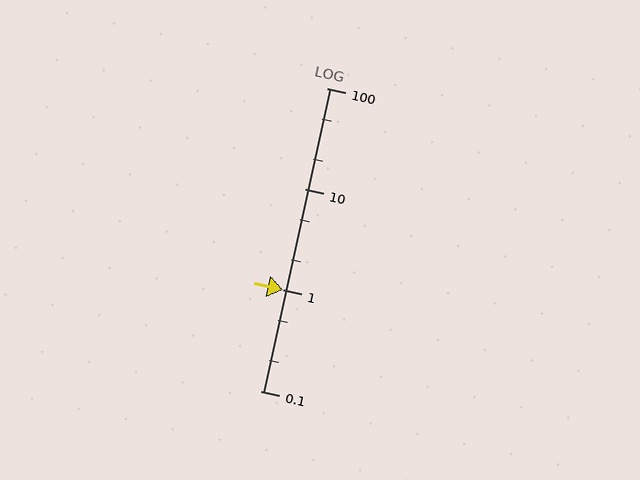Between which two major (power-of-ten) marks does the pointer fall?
The pointer is between 1 and 10.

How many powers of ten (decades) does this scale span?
The scale spans 3 decades, from 0.1 to 100.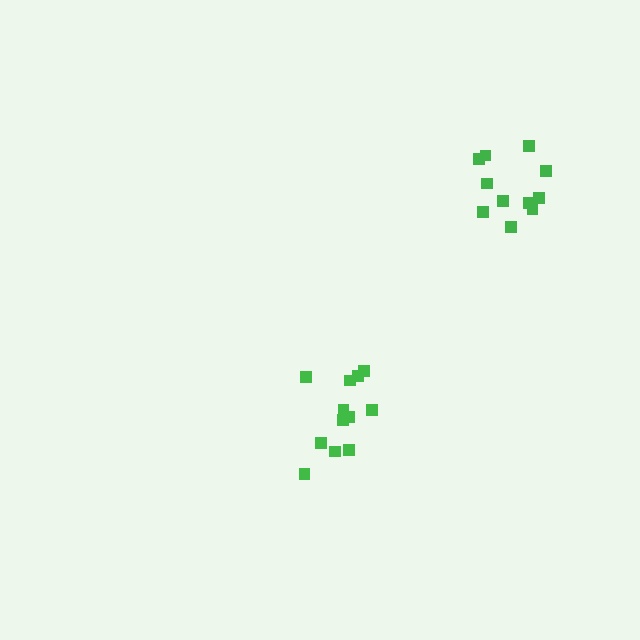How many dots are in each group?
Group 1: 12 dots, Group 2: 11 dots (23 total).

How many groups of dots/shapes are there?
There are 2 groups.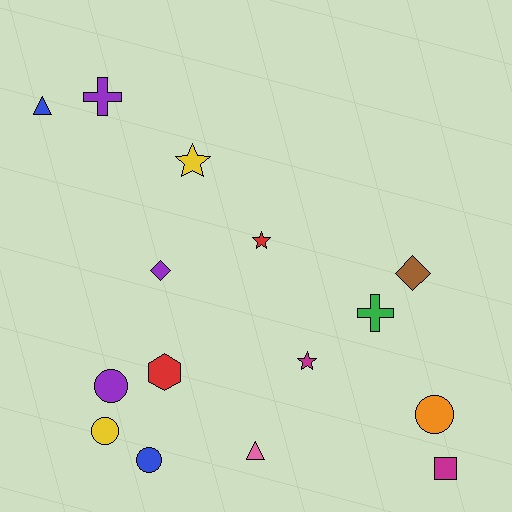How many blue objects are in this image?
There are 2 blue objects.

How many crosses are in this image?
There are 2 crosses.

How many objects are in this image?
There are 15 objects.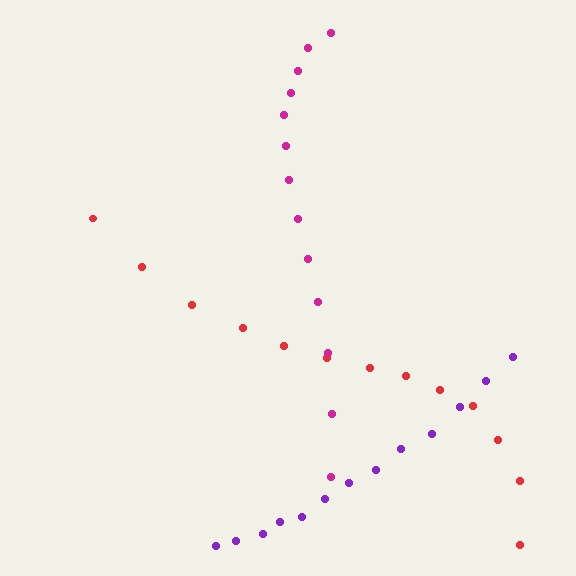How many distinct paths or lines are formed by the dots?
There are 3 distinct paths.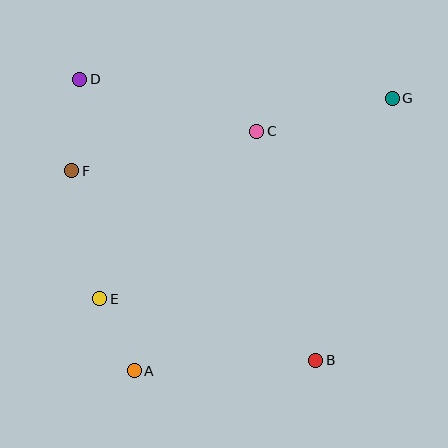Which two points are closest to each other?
Points A and E are closest to each other.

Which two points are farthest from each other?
Points A and G are farthest from each other.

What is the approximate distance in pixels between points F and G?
The distance between F and G is approximately 329 pixels.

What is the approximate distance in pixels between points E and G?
The distance between E and G is approximately 355 pixels.